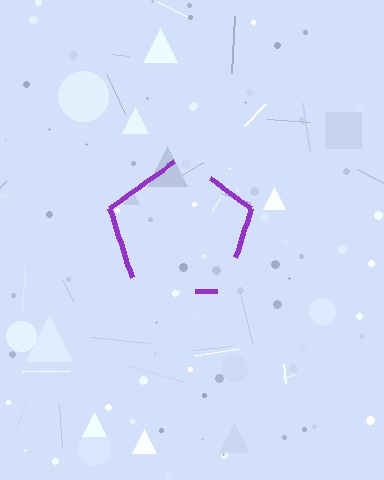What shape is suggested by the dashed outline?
The dashed outline suggests a pentagon.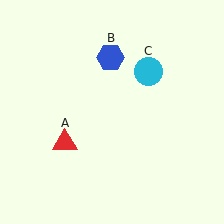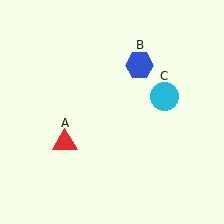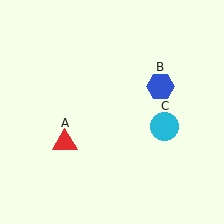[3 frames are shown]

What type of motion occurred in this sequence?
The blue hexagon (object B), cyan circle (object C) rotated clockwise around the center of the scene.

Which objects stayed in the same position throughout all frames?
Red triangle (object A) remained stationary.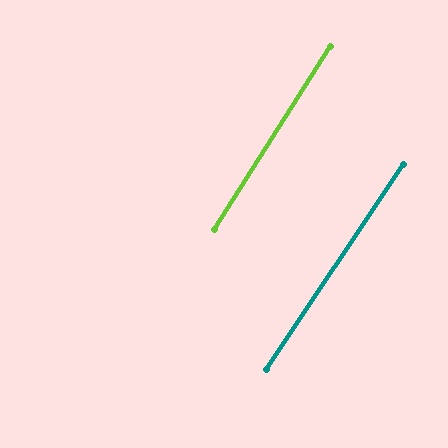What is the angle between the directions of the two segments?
Approximately 1 degree.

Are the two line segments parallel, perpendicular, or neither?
Parallel — their directions differ by only 1.4°.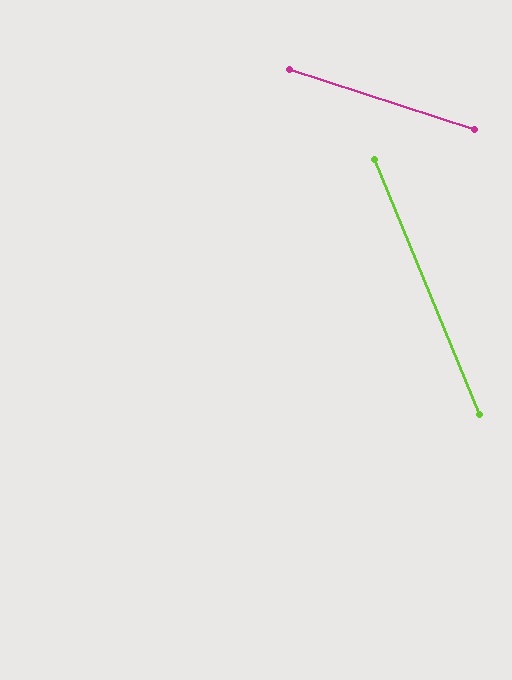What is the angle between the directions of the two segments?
Approximately 50 degrees.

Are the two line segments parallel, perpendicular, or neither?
Neither parallel nor perpendicular — they differ by about 50°.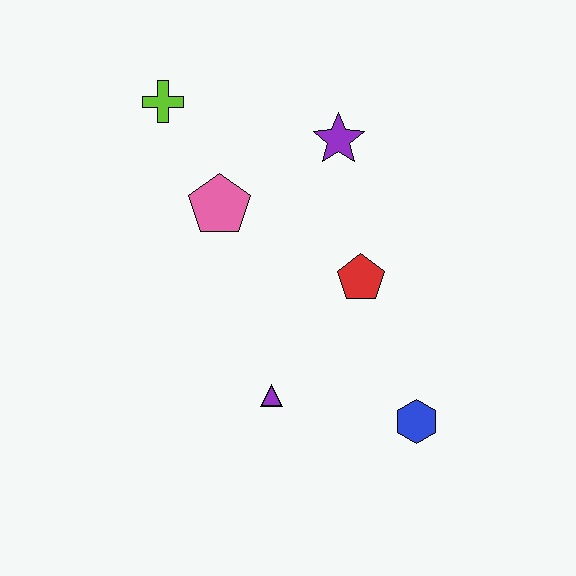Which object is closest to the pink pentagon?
The lime cross is closest to the pink pentagon.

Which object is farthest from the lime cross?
The blue hexagon is farthest from the lime cross.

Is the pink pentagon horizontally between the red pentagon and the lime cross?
Yes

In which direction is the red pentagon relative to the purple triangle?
The red pentagon is above the purple triangle.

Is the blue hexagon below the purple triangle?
Yes